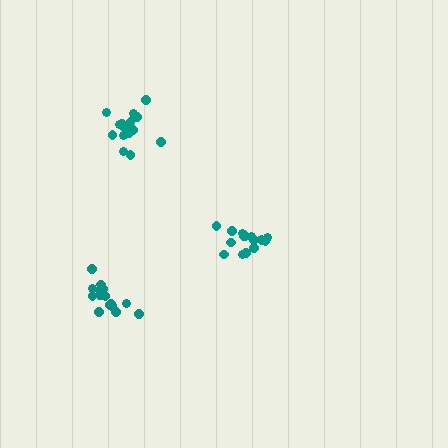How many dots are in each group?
Group 1: 16 dots, Group 2: 16 dots, Group 3: 16 dots (48 total).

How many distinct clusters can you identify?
There are 3 distinct clusters.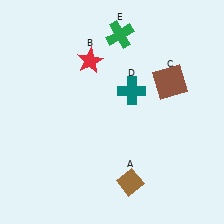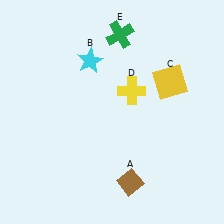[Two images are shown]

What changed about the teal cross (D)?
In Image 1, D is teal. In Image 2, it changed to yellow.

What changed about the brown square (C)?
In Image 1, C is brown. In Image 2, it changed to yellow.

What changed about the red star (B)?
In Image 1, B is red. In Image 2, it changed to cyan.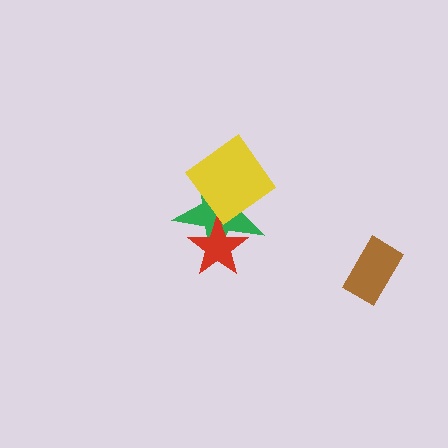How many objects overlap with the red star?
1 object overlaps with the red star.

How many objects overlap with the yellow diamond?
1 object overlaps with the yellow diamond.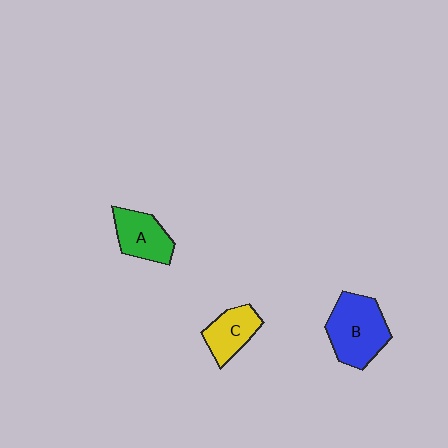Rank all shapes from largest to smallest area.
From largest to smallest: B (blue), A (green), C (yellow).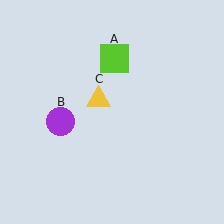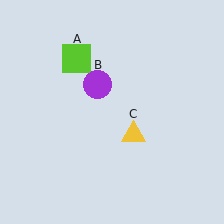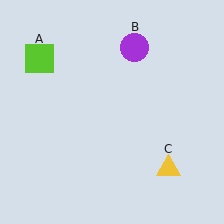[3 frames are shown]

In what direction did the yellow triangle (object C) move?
The yellow triangle (object C) moved down and to the right.